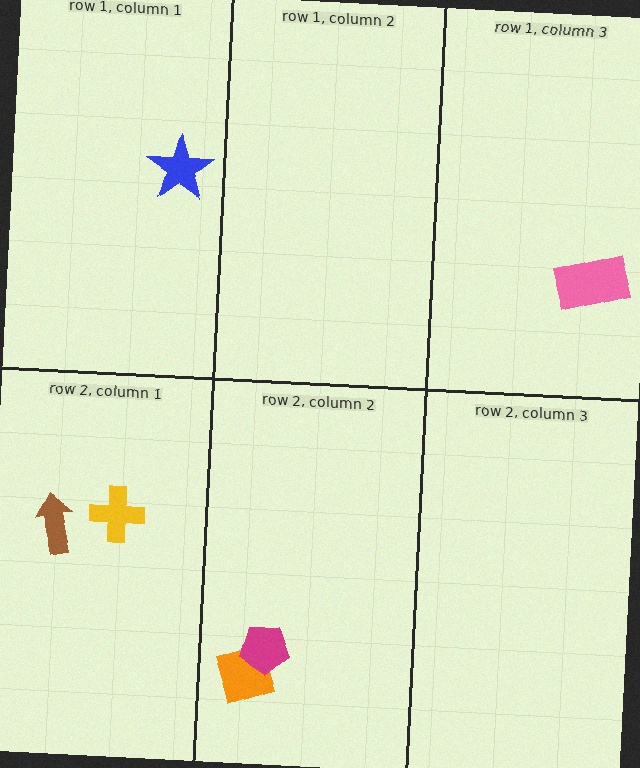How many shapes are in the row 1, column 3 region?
1.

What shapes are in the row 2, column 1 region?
The yellow cross, the brown arrow.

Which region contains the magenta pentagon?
The row 2, column 2 region.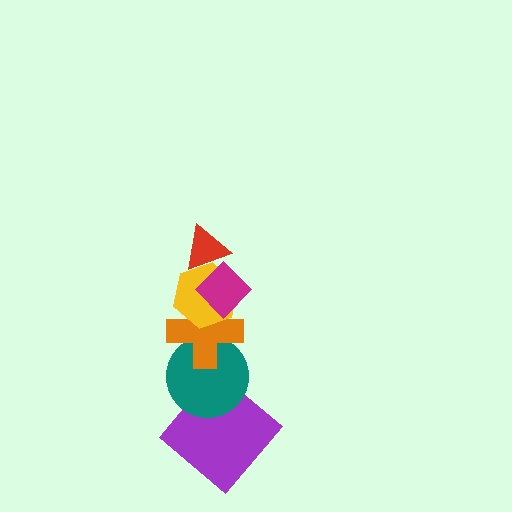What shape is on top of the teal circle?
The orange cross is on top of the teal circle.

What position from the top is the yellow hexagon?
The yellow hexagon is 3rd from the top.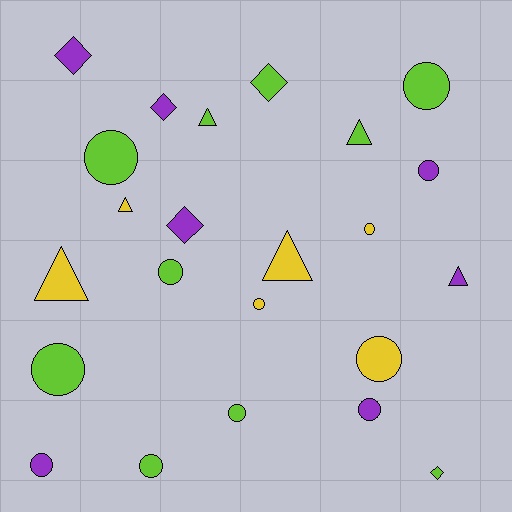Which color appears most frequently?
Lime, with 10 objects.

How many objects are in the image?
There are 23 objects.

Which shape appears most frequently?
Circle, with 12 objects.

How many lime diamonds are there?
There are 2 lime diamonds.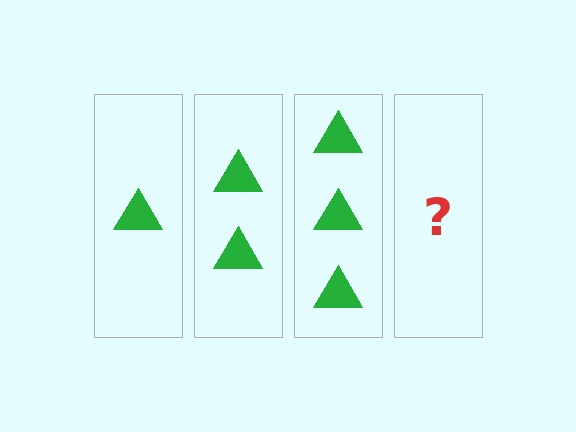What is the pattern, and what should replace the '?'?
The pattern is that each step adds one more triangle. The '?' should be 4 triangles.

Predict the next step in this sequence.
The next step is 4 triangles.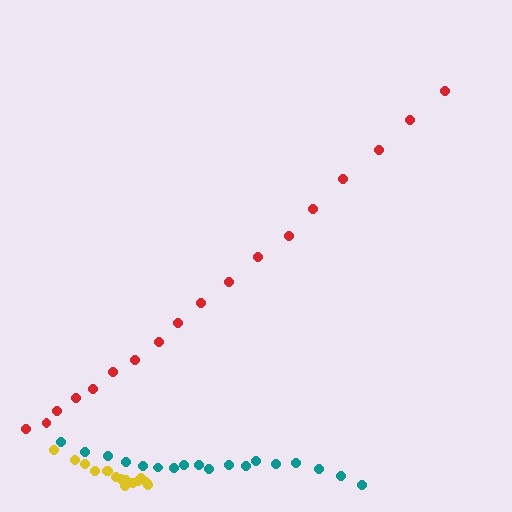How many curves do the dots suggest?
There are 3 distinct paths.